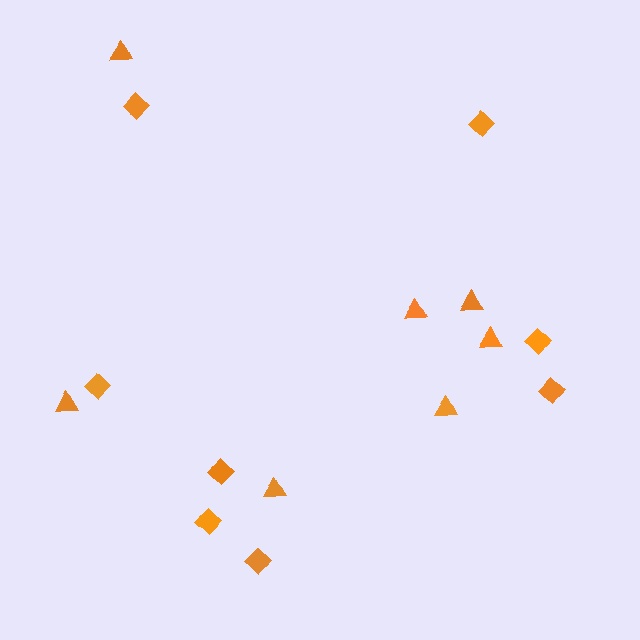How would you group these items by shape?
There are 2 groups: one group of diamonds (8) and one group of triangles (7).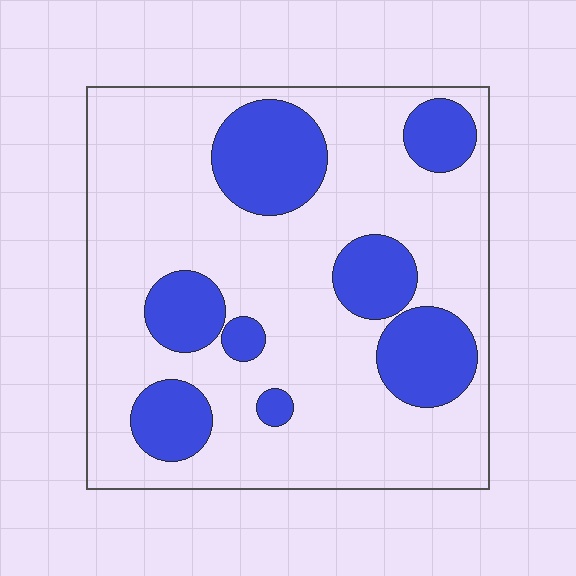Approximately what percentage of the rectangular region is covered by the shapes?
Approximately 25%.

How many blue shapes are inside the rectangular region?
8.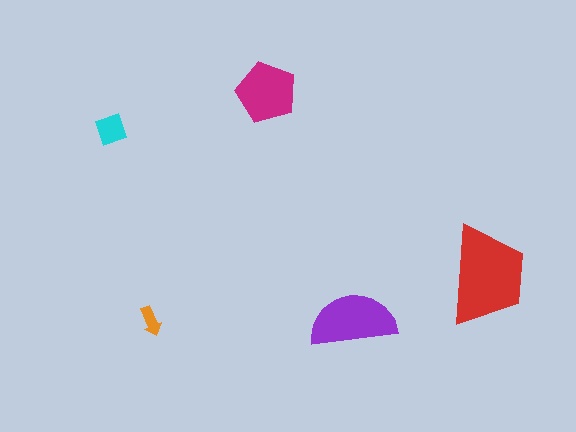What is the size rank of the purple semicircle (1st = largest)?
2nd.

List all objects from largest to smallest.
The red trapezoid, the purple semicircle, the magenta pentagon, the cyan diamond, the orange arrow.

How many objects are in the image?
There are 5 objects in the image.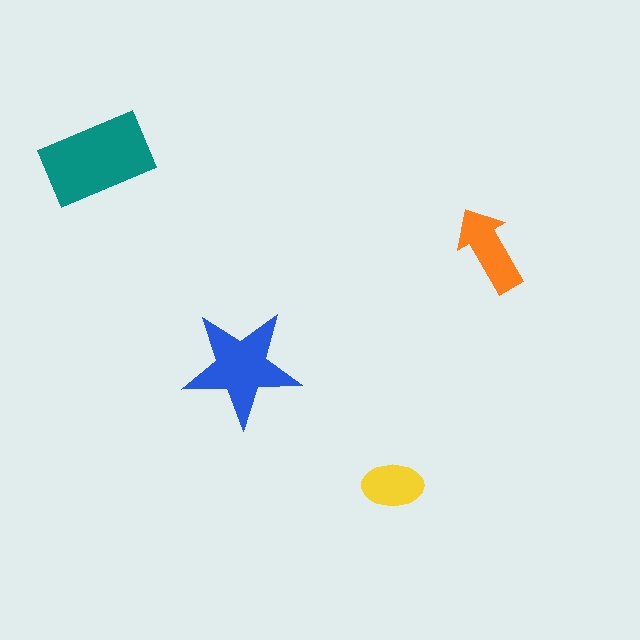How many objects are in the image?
There are 4 objects in the image.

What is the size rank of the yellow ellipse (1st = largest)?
4th.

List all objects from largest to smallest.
The teal rectangle, the blue star, the orange arrow, the yellow ellipse.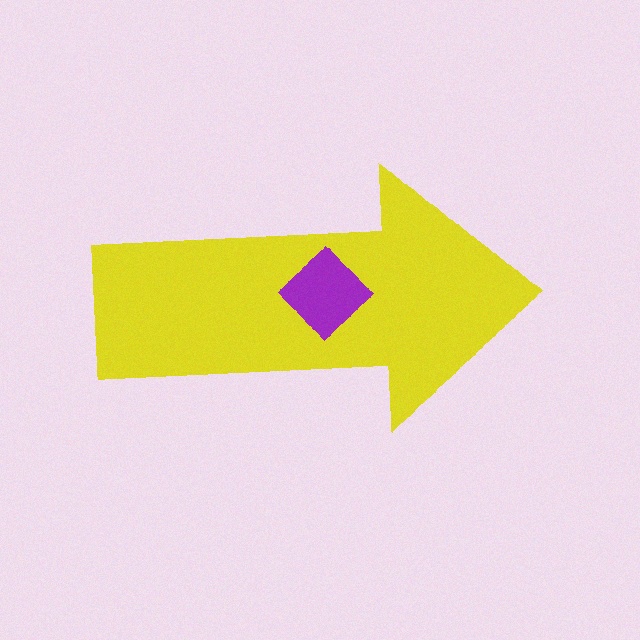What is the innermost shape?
The purple diamond.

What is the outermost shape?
The yellow arrow.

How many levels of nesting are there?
2.